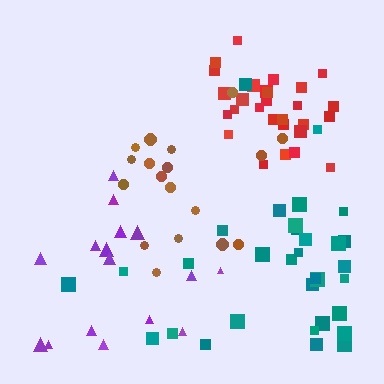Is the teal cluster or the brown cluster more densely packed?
Teal.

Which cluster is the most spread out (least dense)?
Purple.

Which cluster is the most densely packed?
Red.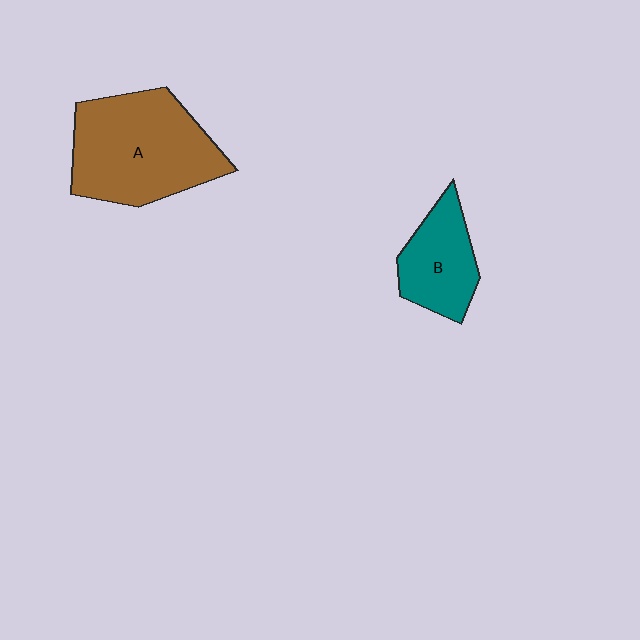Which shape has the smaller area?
Shape B (teal).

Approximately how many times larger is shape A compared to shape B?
Approximately 1.9 times.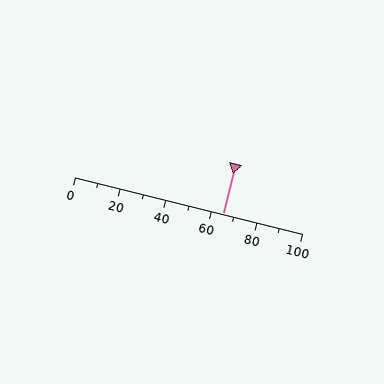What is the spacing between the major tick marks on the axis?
The major ticks are spaced 20 apart.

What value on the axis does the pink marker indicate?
The marker indicates approximately 65.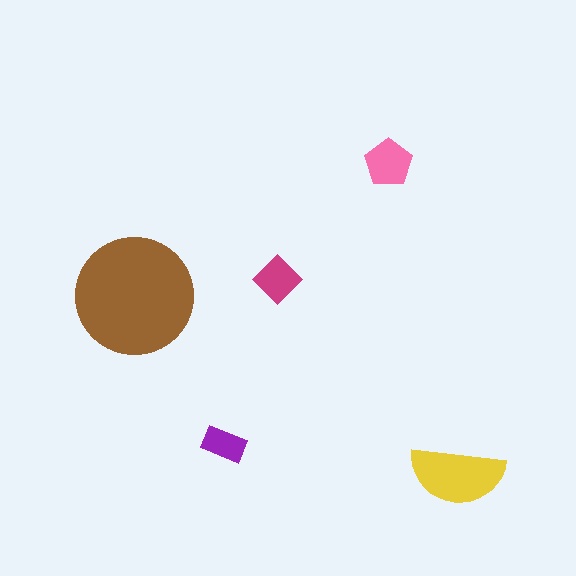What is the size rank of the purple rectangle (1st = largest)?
5th.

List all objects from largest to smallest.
The brown circle, the yellow semicircle, the pink pentagon, the magenta diamond, the purple rectangle.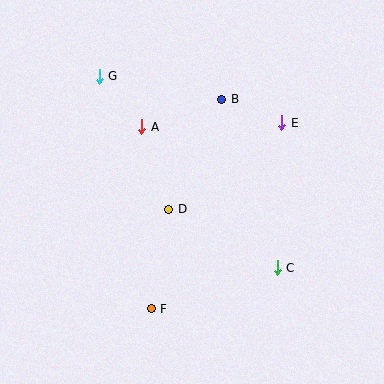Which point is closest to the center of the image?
Point D at (169, 209) is closest to the center.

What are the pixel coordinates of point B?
Point B is at (222, 99).